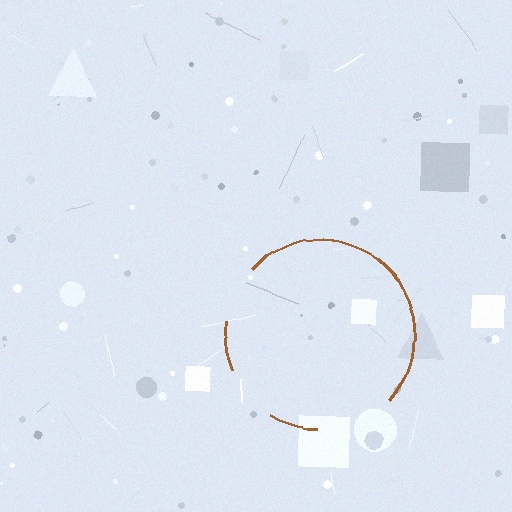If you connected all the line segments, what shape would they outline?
They would outline a circle.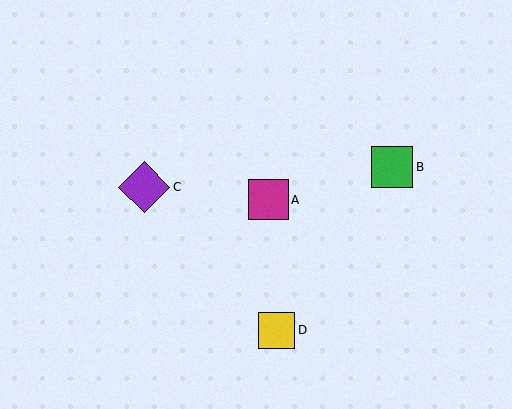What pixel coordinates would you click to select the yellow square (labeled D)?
Click at (277, 330) to select the yellow square D.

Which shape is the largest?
The purple diamond (labeled C) is the largest.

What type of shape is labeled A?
Shape A is a magenta square.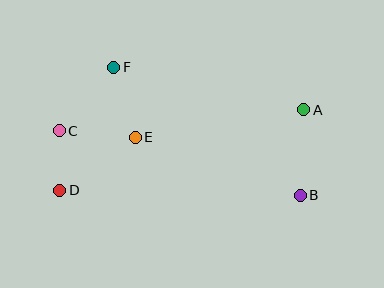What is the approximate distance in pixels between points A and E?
The distance between A and E is approximately 171 pixels.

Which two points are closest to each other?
Points C and D are closest to each other.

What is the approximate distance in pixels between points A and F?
The distance between A and F is approximately 195 pixels.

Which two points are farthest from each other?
Points A and D are farthest from each other.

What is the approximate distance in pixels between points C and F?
The distance between C and F is approximately 84 pixels.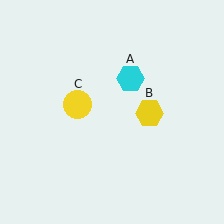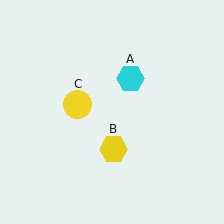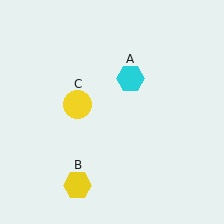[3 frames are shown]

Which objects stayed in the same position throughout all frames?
Cyan hexagon (object A) and yellow circle (object C) remained stationary.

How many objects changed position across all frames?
1 object changed position: yellow hexagon (object B).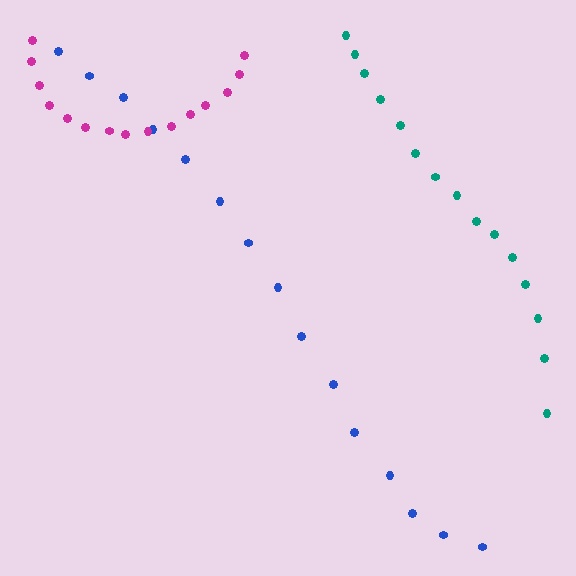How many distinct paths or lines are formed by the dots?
There are 3 distinct paths.